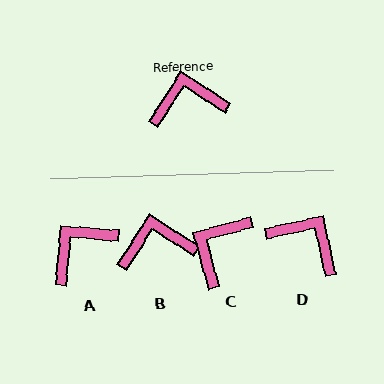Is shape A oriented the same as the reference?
No, it is off by about 28 degrees.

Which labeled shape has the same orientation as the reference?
B.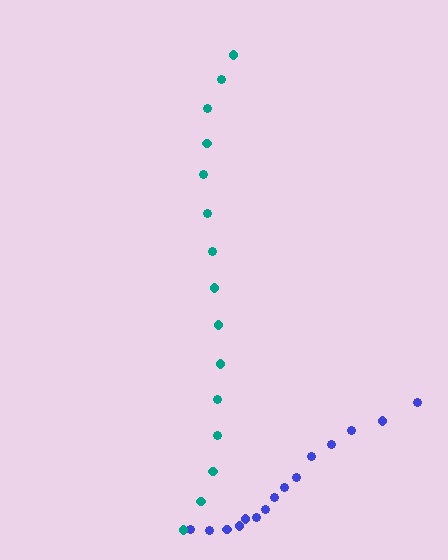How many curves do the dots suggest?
There are 2 distinct paths.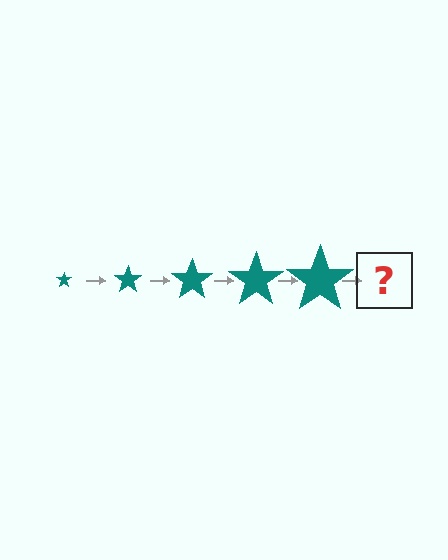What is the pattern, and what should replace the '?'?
The pattern is that the star gets progressively larger each step. The '?' should be a teal star, larger than the previous one.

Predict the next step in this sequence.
The next step is a teal star, larger than the previous one.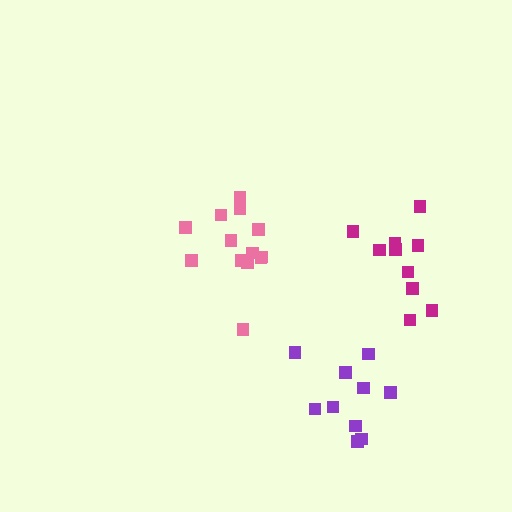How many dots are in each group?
Group 1: 13 dots, Group 2: 10 dots, Group 3: 10 dots (33 total).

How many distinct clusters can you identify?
There are 3 distinct clusters.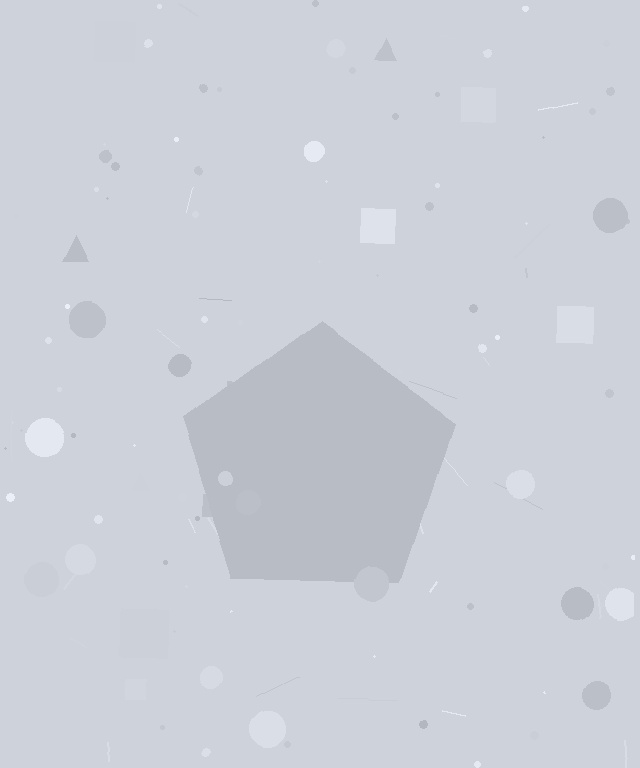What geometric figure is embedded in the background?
A pentagon is embedded in the background.